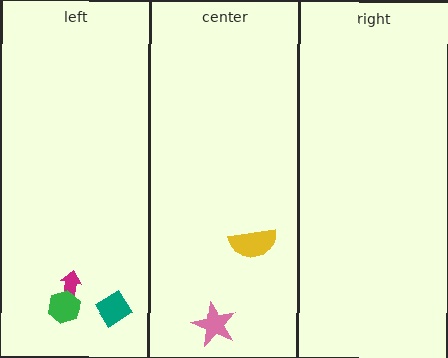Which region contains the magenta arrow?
The left region.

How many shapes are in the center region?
2.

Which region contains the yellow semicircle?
The center region.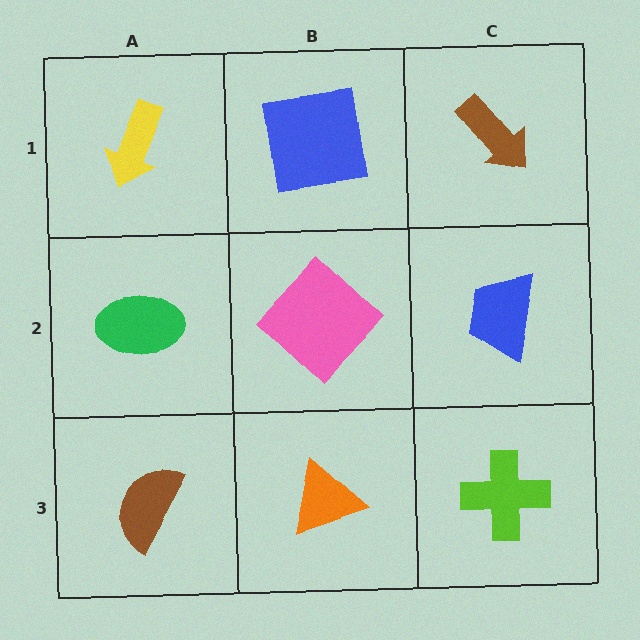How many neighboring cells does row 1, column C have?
2.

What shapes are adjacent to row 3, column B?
A pink diamond (row 2, column B), a brown semicircle (row 3, column A), a lime cross (row 3, column C).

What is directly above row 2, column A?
A yellow arrow.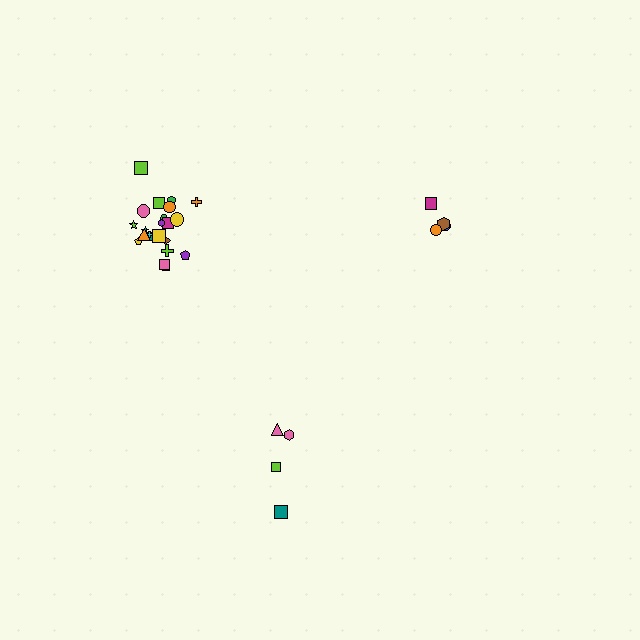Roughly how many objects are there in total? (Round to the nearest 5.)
Roughly 30 objects in total.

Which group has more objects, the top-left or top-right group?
The top-left group.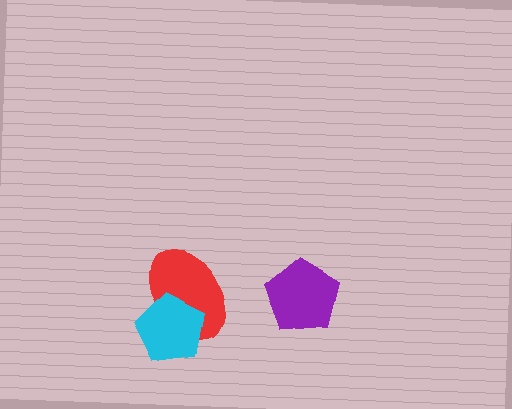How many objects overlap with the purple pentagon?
0 objects overlap with the purple pentagon.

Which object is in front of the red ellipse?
The cyan pentagon is in front of the red ellipse.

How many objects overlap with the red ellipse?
1 object overlaps with the red ellipse.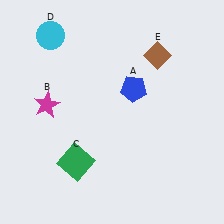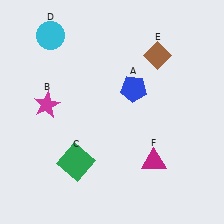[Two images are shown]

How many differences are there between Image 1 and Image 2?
There is 1 difference between the two images.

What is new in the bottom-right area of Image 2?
A magenta triangle (F) was added in the bottom-right area of Image 2.